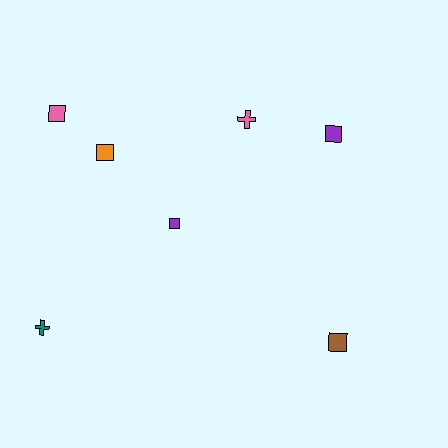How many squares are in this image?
There are 5 squares.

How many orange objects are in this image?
There is 1 orange object.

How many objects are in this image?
There are 7 objects.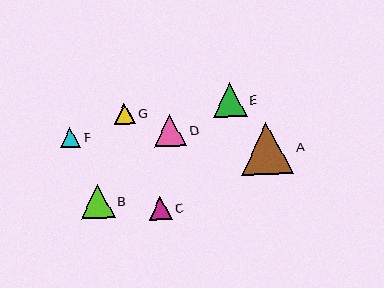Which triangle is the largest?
Triangle A is the largest with a size of approximately 52 pixels.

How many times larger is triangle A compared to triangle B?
Triangle A is approximately 1.5 times the size of triangle B.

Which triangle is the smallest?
Triangle F is the smallest with a size of approximately 20 pixels.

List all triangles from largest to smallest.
From largest to smallest: A, B, E, D, C, G, F.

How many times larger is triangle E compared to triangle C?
Triangle E is approximately 1.5 times the size of triangle C.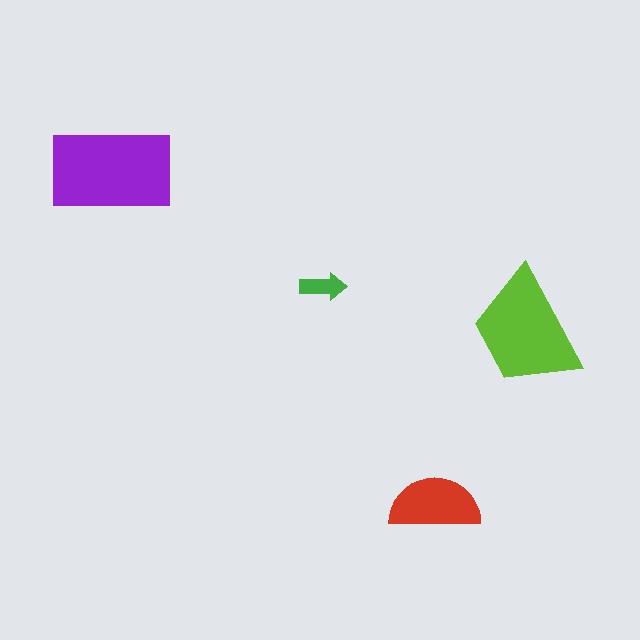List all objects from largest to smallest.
The purple rectangle, the lime trapezoid, the red semicircle, the green arrow.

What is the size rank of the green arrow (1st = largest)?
4th.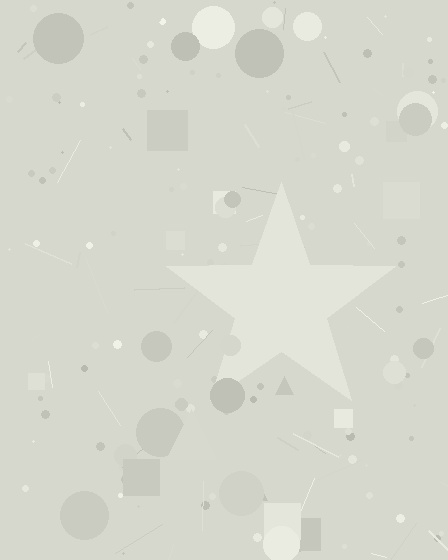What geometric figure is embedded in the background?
A star is embedded in the background.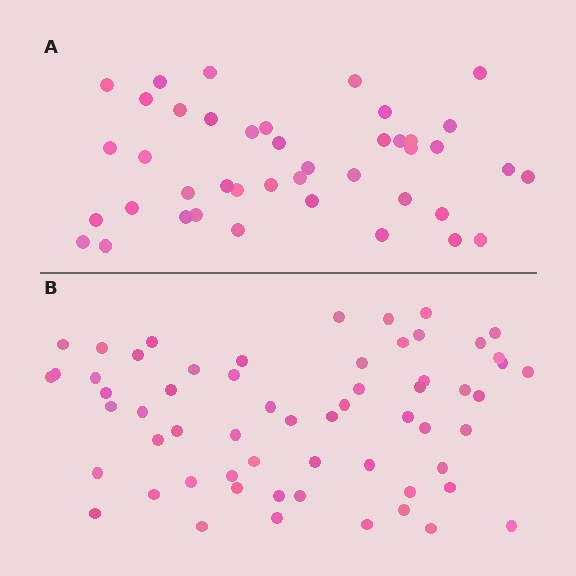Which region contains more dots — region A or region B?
Region B (the bottom region) has more dots.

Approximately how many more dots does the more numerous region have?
Region B has approximately 20 more dots than region A.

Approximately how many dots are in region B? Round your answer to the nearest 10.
About 60 dots.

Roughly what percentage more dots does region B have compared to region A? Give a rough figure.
About 45% more.